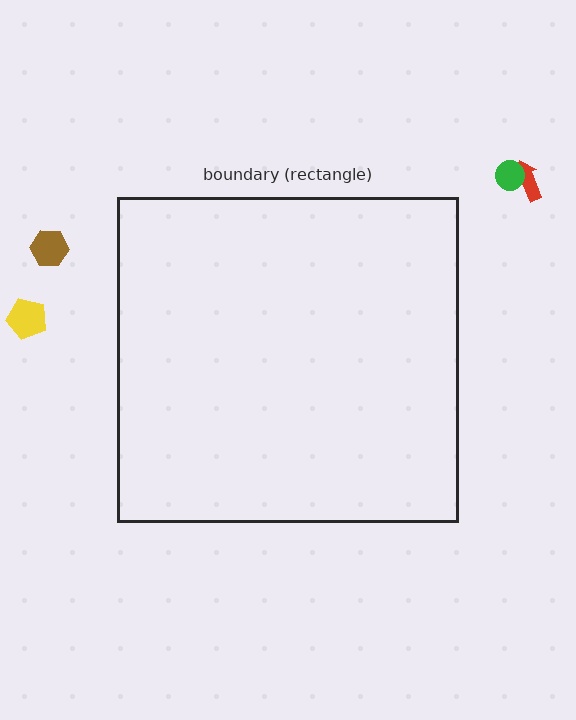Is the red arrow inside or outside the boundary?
Outside.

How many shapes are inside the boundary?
0 inside, 4 outside.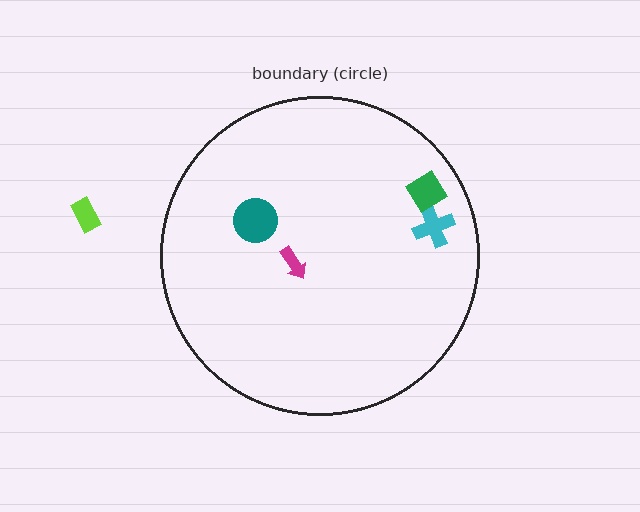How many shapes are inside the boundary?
4 inside, 1 outside.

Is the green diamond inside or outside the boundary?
Inside.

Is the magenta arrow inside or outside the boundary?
Inside.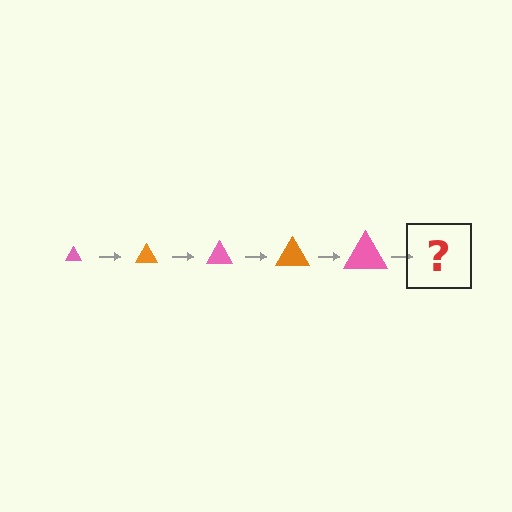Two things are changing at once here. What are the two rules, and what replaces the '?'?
The two rules are that the triangle grows larger each step and the color cycles through pink and orange. The '?' should be an orange triangle, larger than the previous one.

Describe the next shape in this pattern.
It should be an orange triangle, larger than the previous one.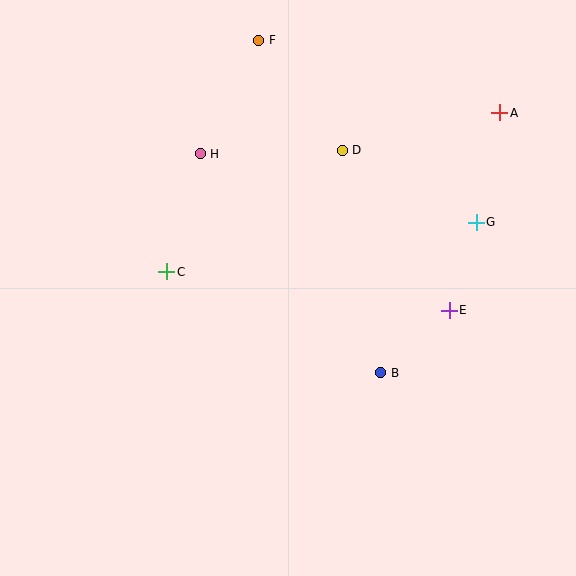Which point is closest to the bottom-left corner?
Point C is closest to the bottom-left corner.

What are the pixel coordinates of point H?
Point H is at (200, 154).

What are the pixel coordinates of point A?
Point A is at (499, 113).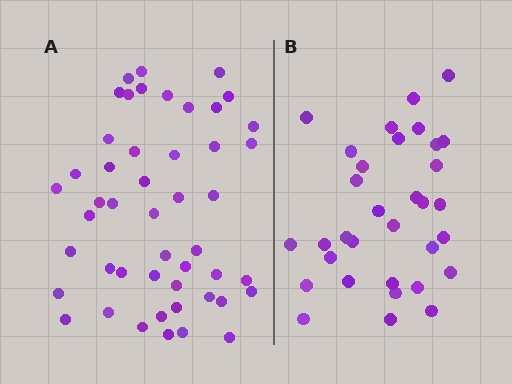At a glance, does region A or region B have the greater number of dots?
Region A (the left region) has more dots.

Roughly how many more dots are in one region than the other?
Region A has approximately 15 more dots than region B.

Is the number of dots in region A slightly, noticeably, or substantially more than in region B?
Region A has substantially more. The ratio is roughly 1.5 to 1.